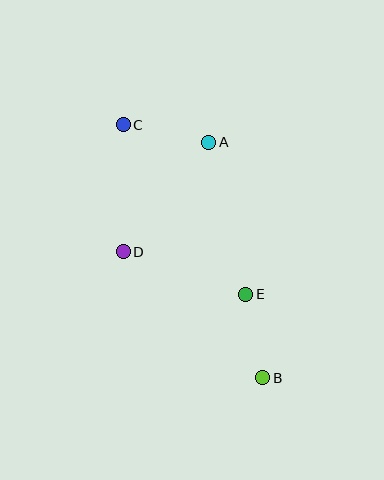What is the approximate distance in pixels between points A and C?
The distance between A and C is approximately 87 pixels.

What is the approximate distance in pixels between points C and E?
The distance between C and E is approximately 209 pixels.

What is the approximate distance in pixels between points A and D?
The distance between A and D is approximately 139 pixels.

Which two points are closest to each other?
Points B and E are closest to each other.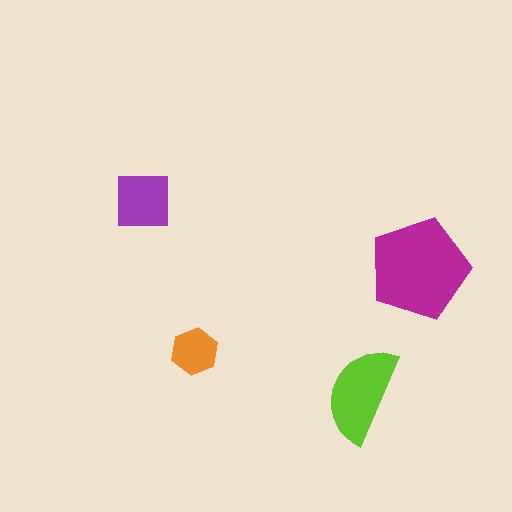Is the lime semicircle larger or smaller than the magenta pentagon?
Smaller.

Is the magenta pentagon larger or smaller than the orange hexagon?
Larger.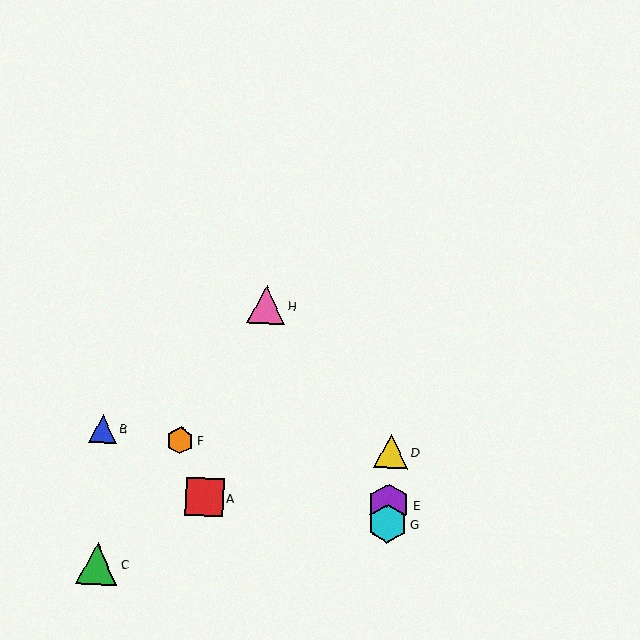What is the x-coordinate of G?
Object G is at x≈388.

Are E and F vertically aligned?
No, E is at x≈388 and F is at x≈180.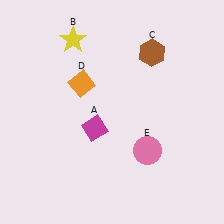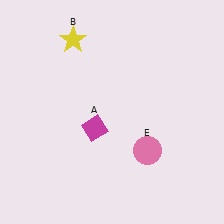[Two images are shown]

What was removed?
The brown hexagon (C), the orange diamond (D) were removed in Image 2.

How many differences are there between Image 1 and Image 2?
There are 2 differences between the two images.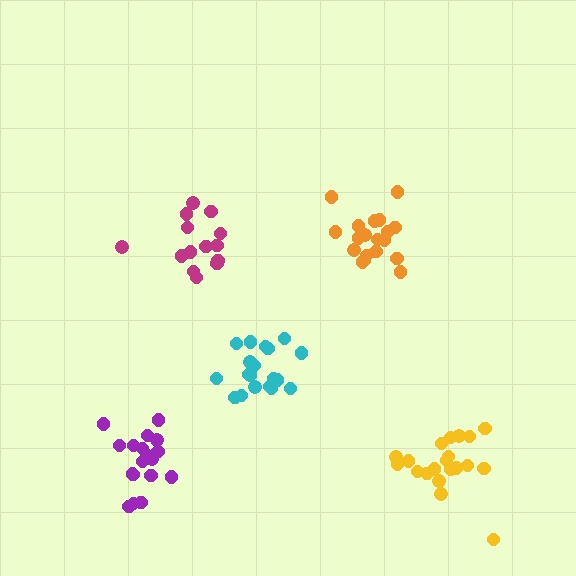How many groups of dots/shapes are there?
There are 5 groups.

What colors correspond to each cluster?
The clusters are colored: magenta, orange, cyan, purple, yellow.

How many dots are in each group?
Group 1: 14 dots, Group 2: 19 dots, Group 3: 19 dots, Group 4: 18 dots, Group 5: 20 dots (90 total).